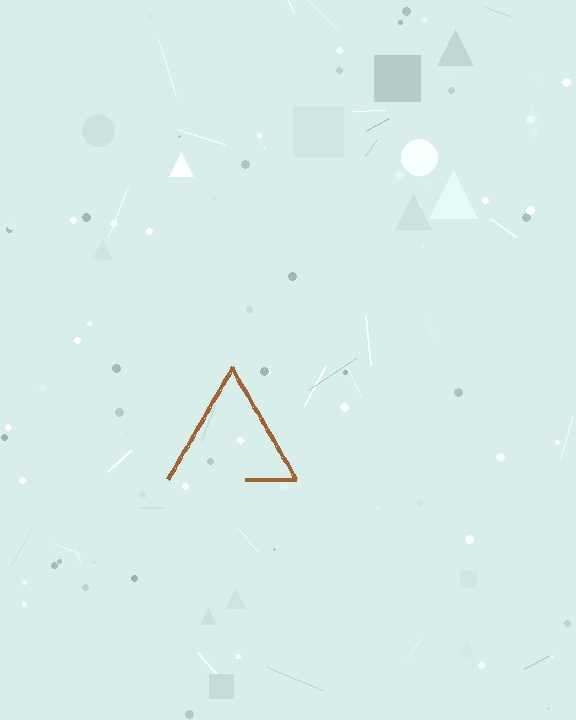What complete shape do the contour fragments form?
The contour fragments form a triangle.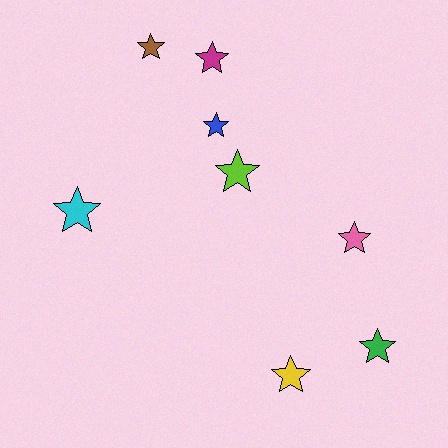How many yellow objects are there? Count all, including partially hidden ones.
There is 1 yellow object.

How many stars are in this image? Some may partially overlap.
There are 8 stars.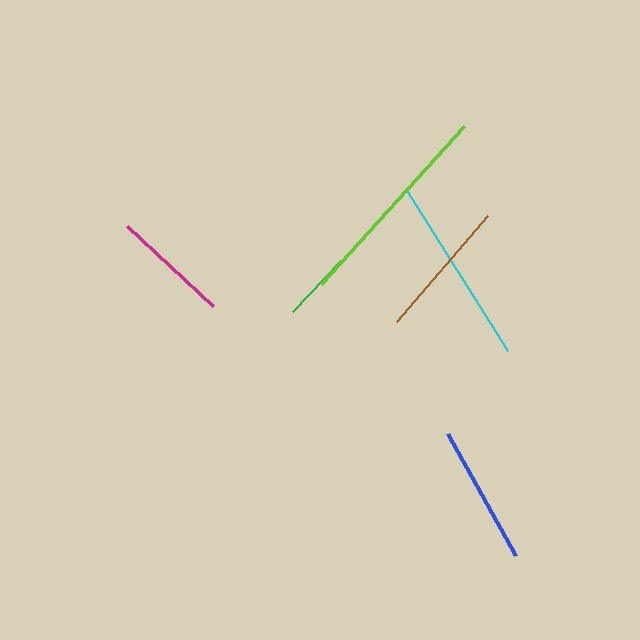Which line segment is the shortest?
The green line is the shortest at approximately 70 pixels.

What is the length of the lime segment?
The lime segment is approximately 213 pixels long.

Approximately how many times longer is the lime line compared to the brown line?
The lime line is approximately 1.5 times the length of the brown line.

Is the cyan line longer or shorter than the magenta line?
The cyan line is longer than the magenta line.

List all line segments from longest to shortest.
From longest to shortest: lime, cyan, brown, blue, magenta, green.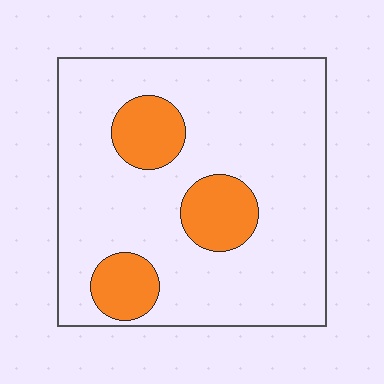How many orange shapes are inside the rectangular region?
3.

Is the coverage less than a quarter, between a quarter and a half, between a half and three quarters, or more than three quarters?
Less than a quarter.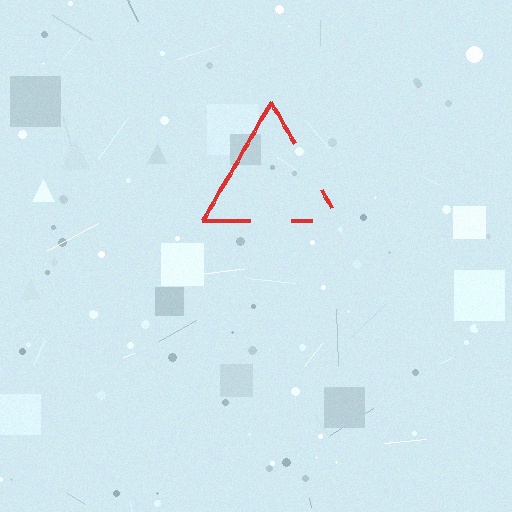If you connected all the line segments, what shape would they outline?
They would outline a triangle.